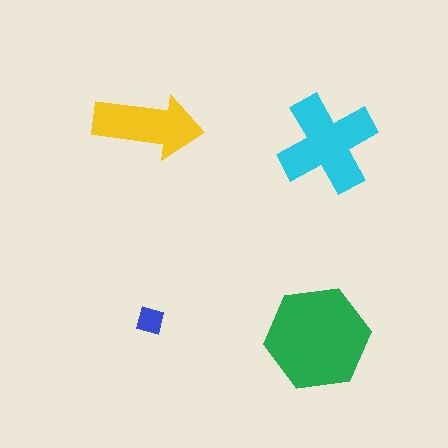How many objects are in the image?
There are 4 objects in the image.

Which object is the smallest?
The blue square.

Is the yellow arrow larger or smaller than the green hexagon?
Smaller.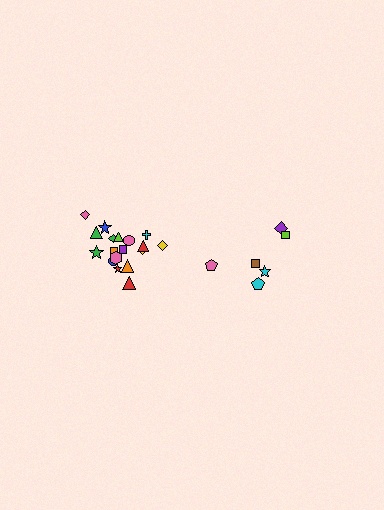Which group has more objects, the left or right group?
The left group.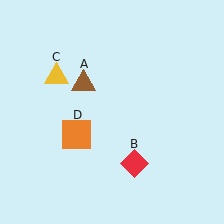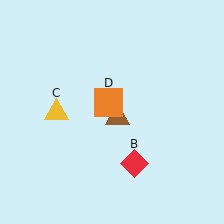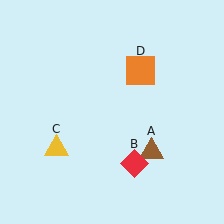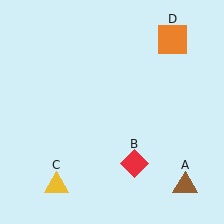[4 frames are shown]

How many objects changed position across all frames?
3 objects changed position: brown triangle (object A), yellow triangle (object C), orange square (object D).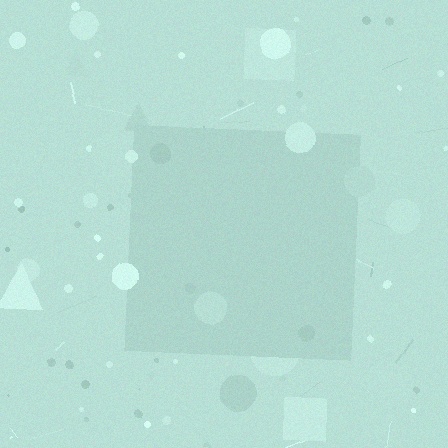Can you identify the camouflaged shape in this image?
The camouflaged shape is a square.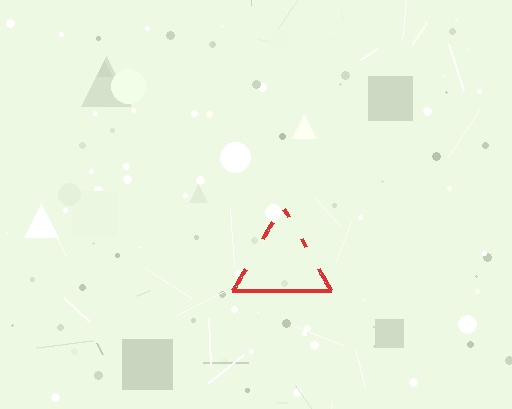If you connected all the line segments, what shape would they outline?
They would outline a triangle.